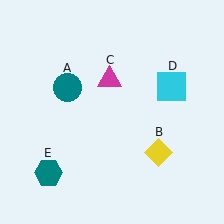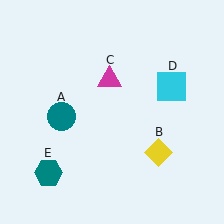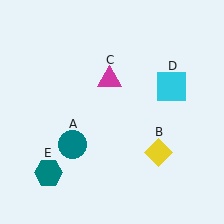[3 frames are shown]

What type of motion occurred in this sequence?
The teal circle (object A) rotated counterclockwise around the center of the scene.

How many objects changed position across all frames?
1 object changed position: teal circle (object A).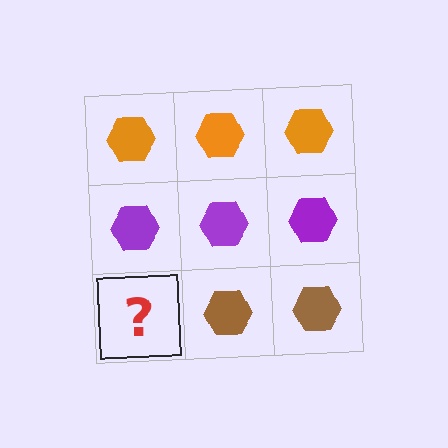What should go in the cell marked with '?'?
The missing cell should contain a brown hexagon.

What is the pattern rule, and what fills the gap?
The rule is that each row has a consistent color. The gap should be filled with a brown hexagon.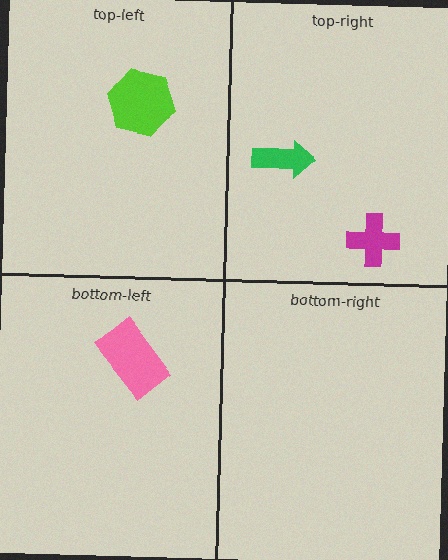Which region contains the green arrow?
The top-right region.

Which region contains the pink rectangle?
The bottom-left region.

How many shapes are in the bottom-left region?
1.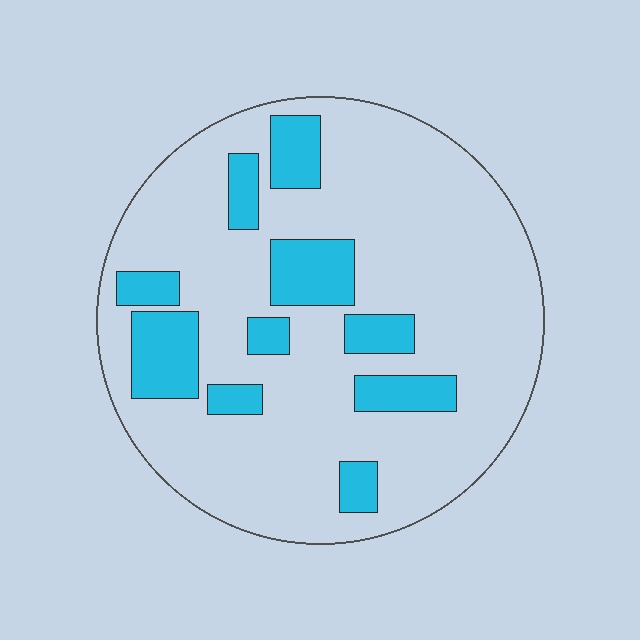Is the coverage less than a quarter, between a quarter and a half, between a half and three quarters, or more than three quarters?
Less than a quarter.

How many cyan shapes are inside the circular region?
10.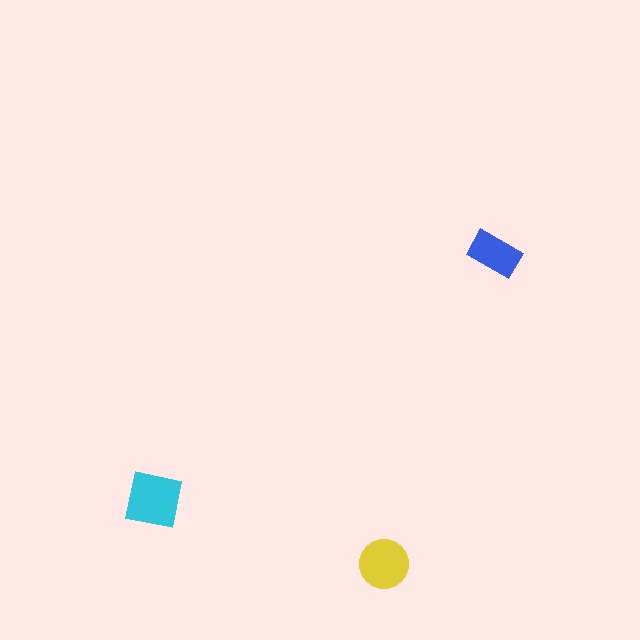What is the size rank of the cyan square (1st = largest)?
1st.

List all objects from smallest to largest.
The blue rectangle, the yellow circle, the cyan square.